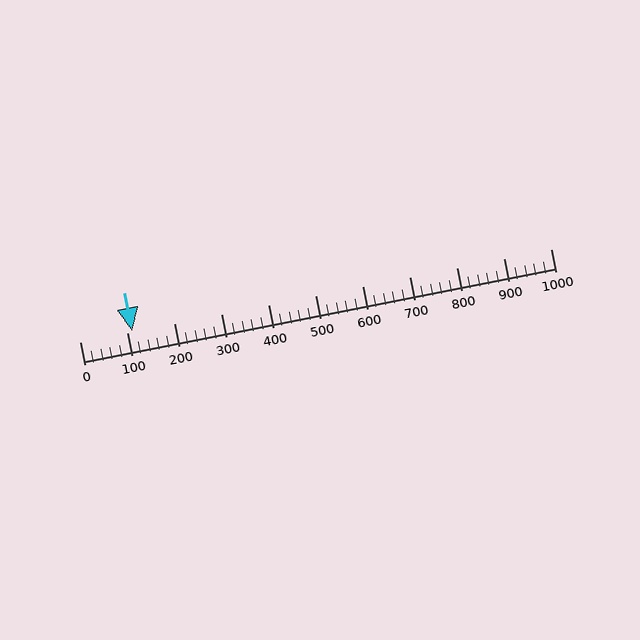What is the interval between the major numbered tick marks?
The major tick marks are spaced 100 units apart.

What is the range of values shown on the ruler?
The ruler shows values from 0 to 1000.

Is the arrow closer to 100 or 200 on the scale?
The arrow is closer to 100.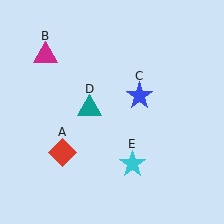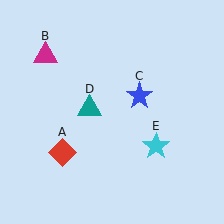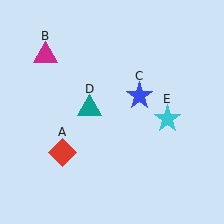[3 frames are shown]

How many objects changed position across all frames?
1 object changed position: cyan star (object E).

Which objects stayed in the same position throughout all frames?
Red diamond (object A) and magenta triangle (object B) and blue star (object C) and teal triangle (object D) remained stationary.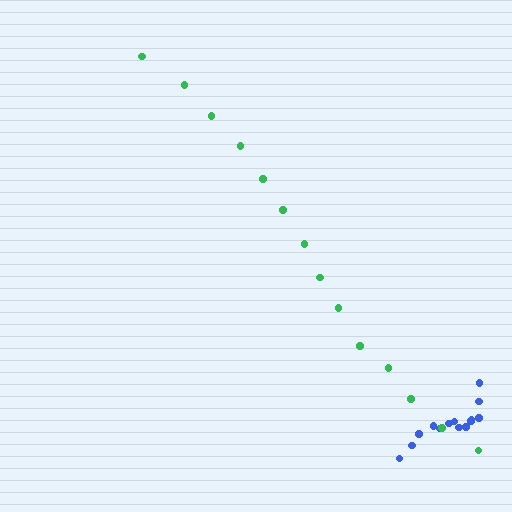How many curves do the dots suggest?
There are 2 distinct paths.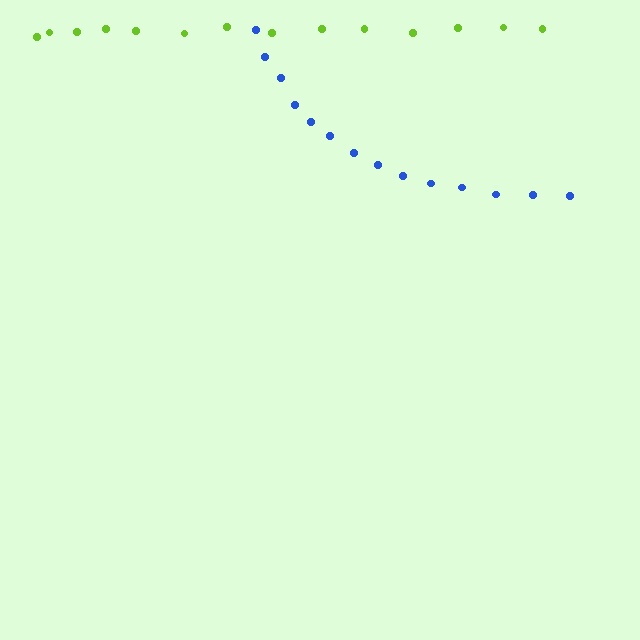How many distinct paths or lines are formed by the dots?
There are 2 distinct paths.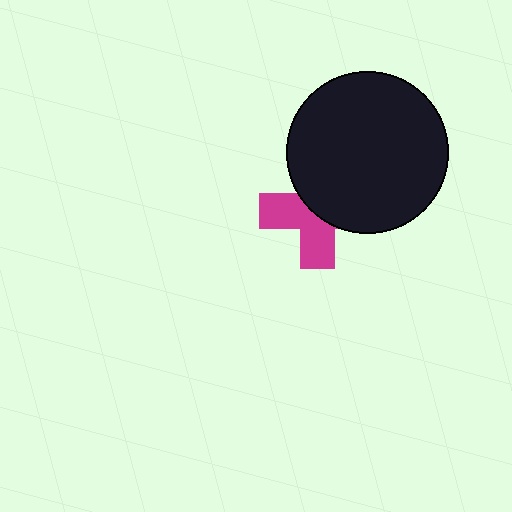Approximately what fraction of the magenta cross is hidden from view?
Roughly 52% of the magenta cross is hidden behind the black circle.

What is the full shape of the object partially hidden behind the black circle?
The partially hidden object is a magenta cross.